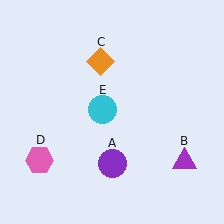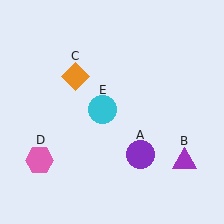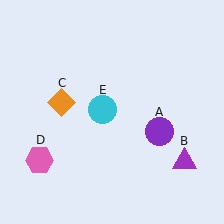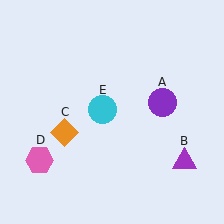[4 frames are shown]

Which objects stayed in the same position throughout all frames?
Purple triangle (object B) and pink hexagon (object D) and cyan circle (object E) remained stationary.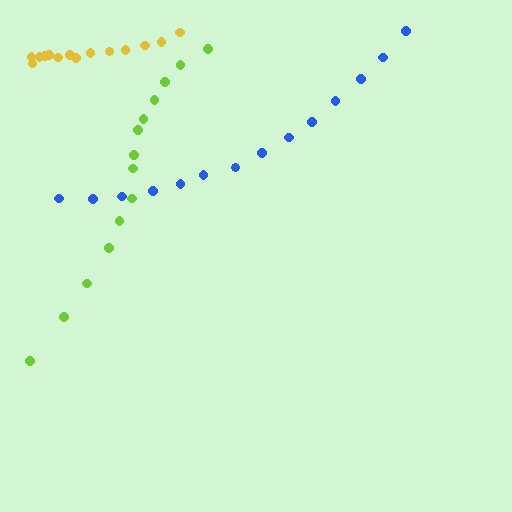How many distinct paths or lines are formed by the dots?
There are 3 distinct paths.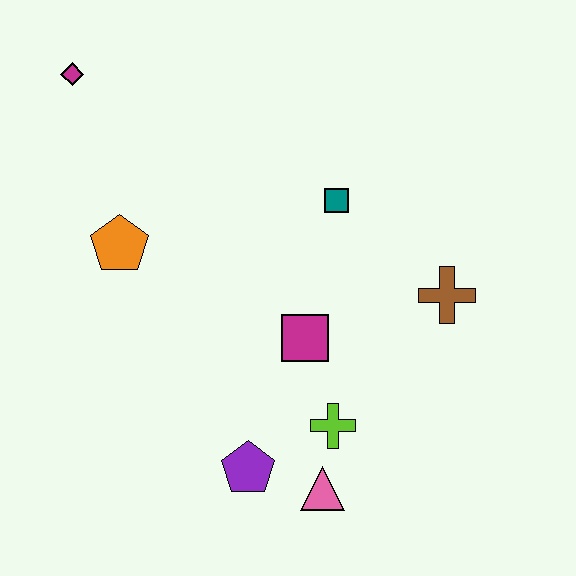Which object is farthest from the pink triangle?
The magenta diamond is farthest from the pink triangle.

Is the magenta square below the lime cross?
No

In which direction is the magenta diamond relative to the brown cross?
The magenta diamond is to the left of the brown cross.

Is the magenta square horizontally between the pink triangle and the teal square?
No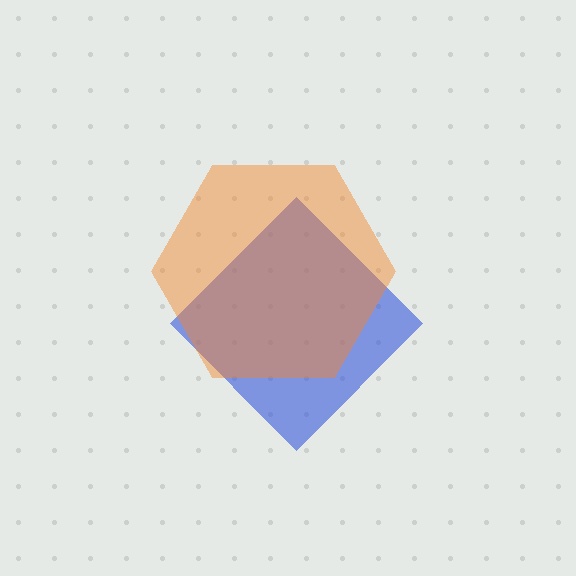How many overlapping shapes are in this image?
There are 2 overlapping shapes in the image.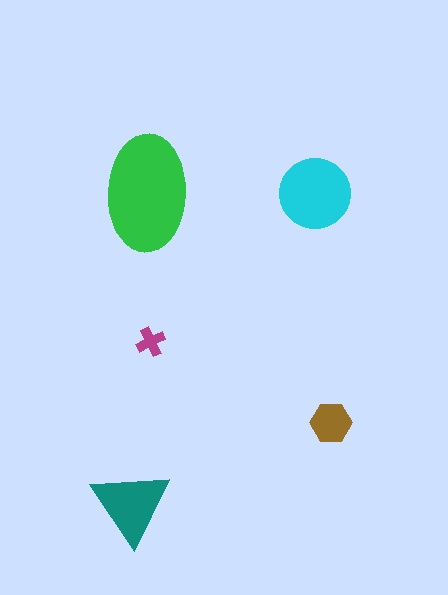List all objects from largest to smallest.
The green ellipse, the cyan circle, the teal triangle, the brown hexagon, the magenta cross.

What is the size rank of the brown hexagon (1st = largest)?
4th.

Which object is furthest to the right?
The brown hexagon is rightmost.